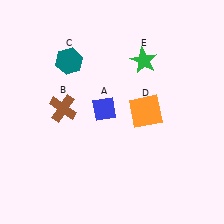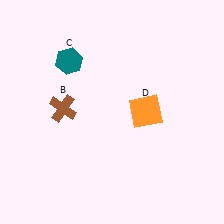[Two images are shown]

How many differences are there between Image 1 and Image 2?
There are 2 differences between the two images.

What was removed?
The blue diamond (A), the green star (E) were removed in Image 2.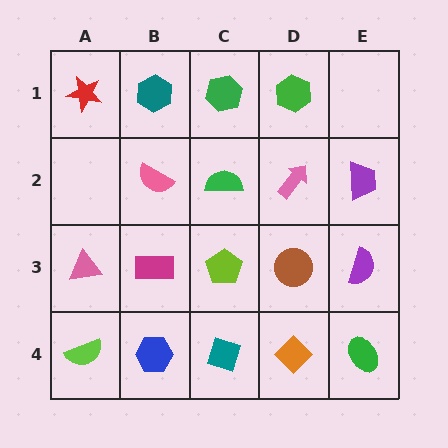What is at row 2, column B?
A pink semicircle.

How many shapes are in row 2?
4 shapes.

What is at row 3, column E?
A purple semicircle.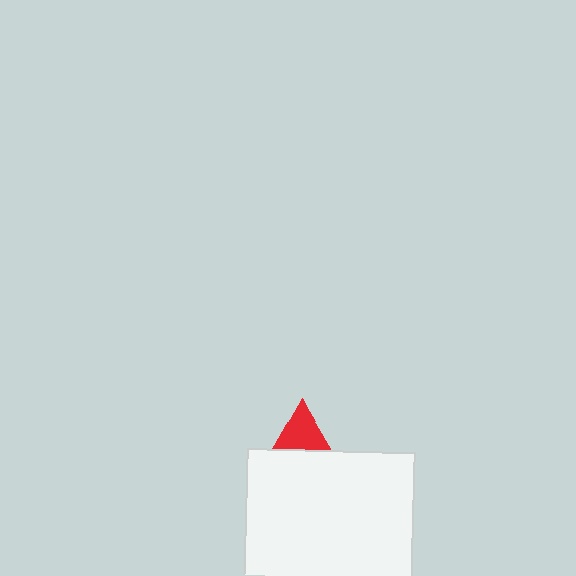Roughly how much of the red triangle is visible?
A small part of it is visible (roughly 35%).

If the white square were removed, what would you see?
You would see the complete red triangle.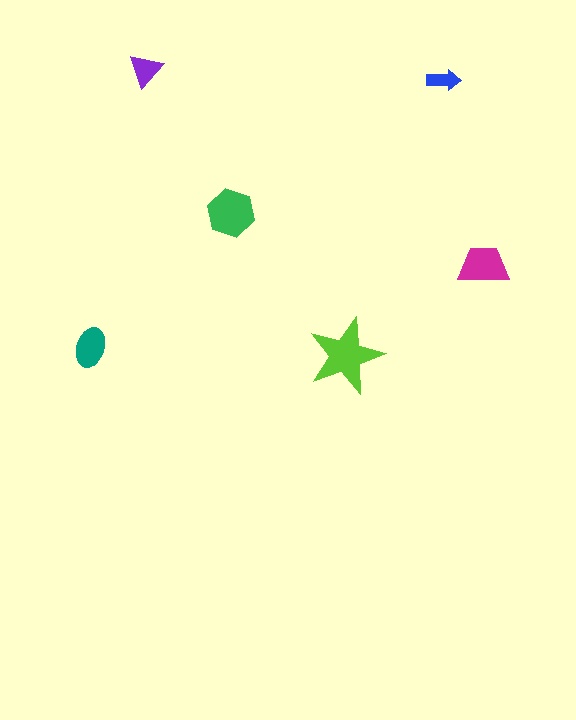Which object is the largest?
The lime star.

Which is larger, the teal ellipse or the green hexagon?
The green hexagon.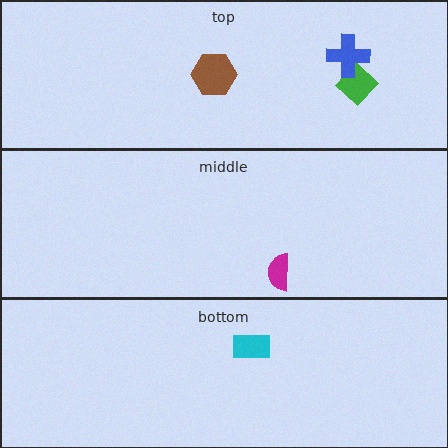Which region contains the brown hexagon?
The top region.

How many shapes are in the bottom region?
1.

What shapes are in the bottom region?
The cyan rectangle.